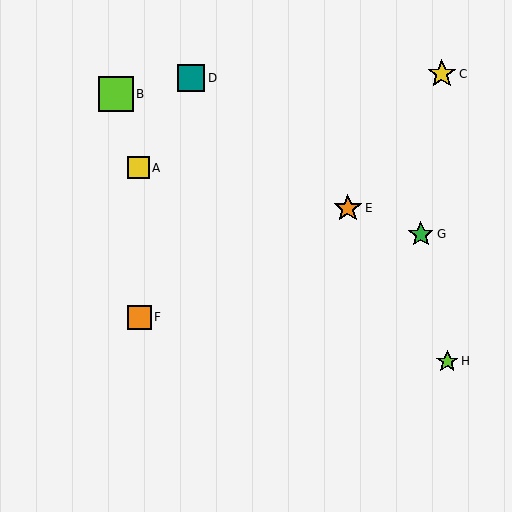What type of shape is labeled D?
Shape D is a teal square.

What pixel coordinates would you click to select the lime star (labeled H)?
Click at (447, 361) to select the lime star H.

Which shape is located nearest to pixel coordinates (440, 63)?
The yellow star (labeled C) at (442, 74) is nearest to that location.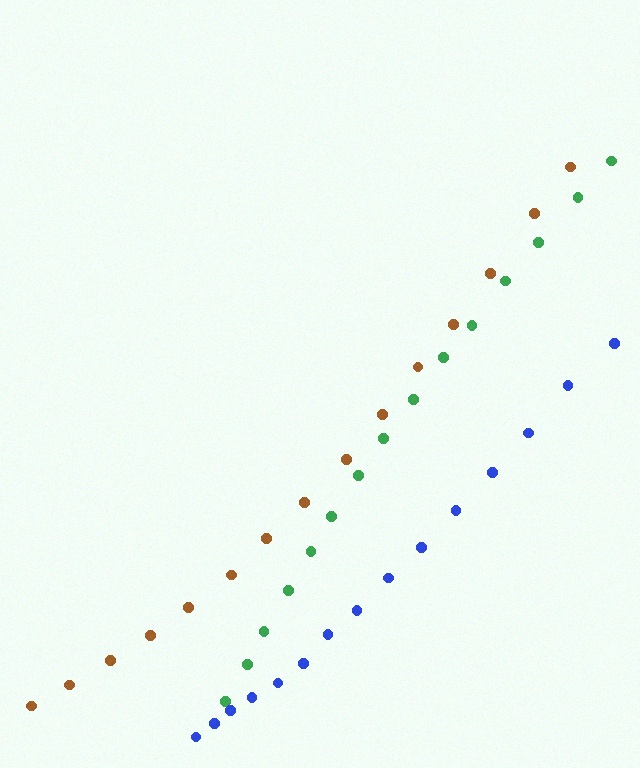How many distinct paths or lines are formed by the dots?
There are 3 distinct paths.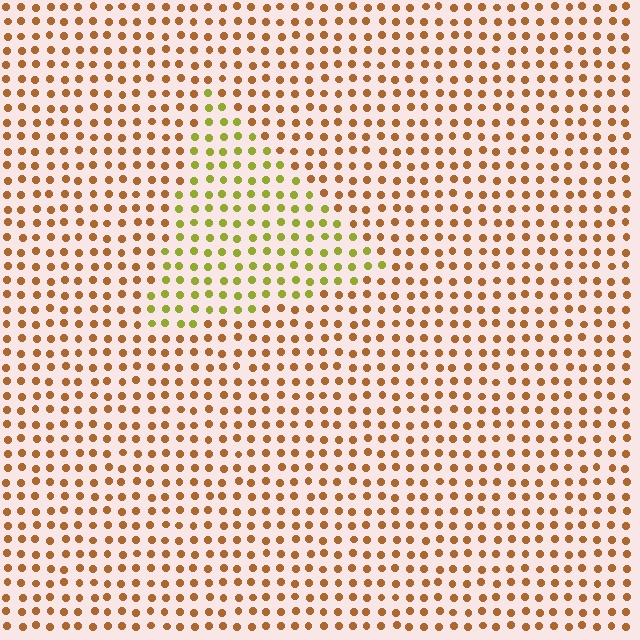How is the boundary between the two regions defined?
The boundary is defined purely by a slight shift in hue (about 46 degrees). Spacing, size, and orientation are identical on both sides.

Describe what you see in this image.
The image is filled with small brown elements in a uniform arrangement. A triangle-shaped region is visible where the elements are tinted to a slightly different hue, forming a subtle color boundary.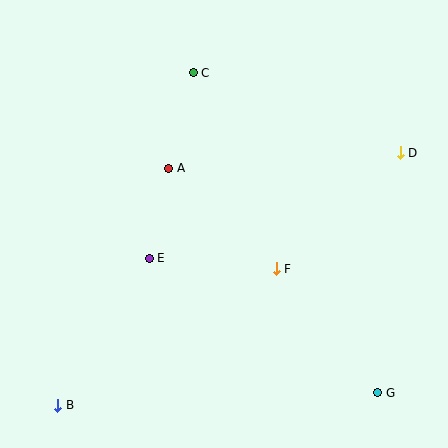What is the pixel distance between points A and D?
The distance between A and D is 232 pixels.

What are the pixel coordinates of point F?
Point F is at (276, 269).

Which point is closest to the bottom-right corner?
Point G is closest to the bottom-right corner.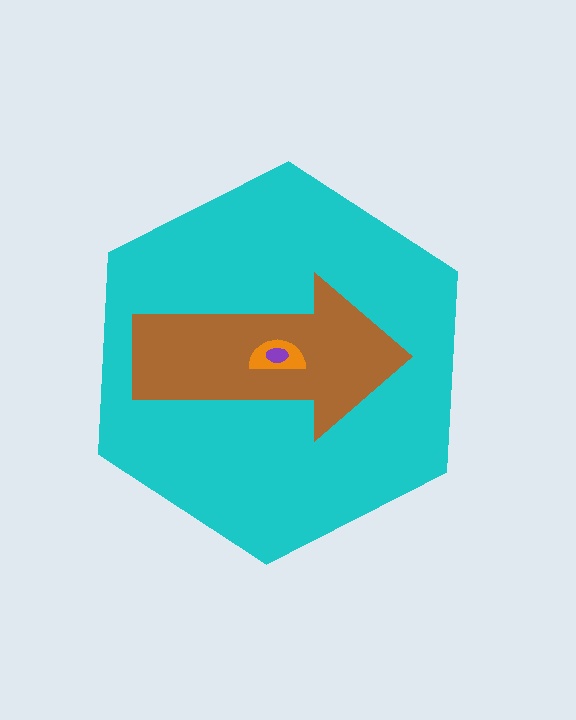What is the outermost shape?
The cyan hexagon.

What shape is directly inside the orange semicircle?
The purple ellipse.